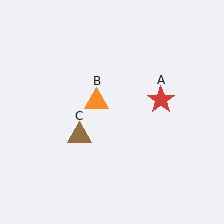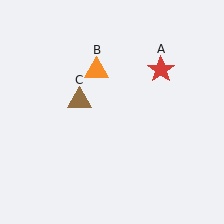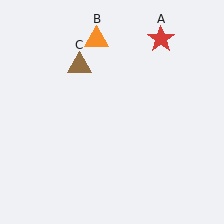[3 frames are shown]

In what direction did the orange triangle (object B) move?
The orange triangle (object B) moved up.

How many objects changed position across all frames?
3 objects changed position: red star (object A), orange triangle (object B), brown triangle (object C).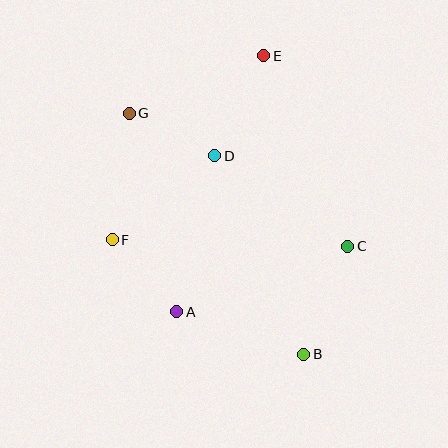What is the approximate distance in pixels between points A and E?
The distance between A and E is approximately 270 pixels.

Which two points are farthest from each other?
Points B and E are farthest from each other.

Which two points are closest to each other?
Points D and G are closest to each other.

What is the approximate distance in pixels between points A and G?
The distance between A and G is approximately 204 pixels.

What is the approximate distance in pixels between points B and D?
The distance between B and D is approximately 218 pixels.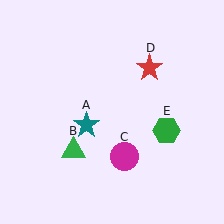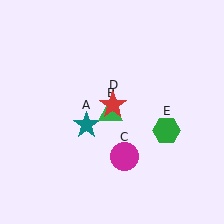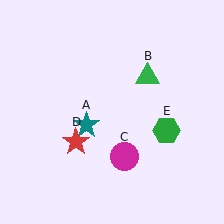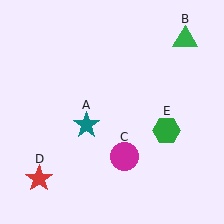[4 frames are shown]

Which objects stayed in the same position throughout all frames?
Teal star (object A) and magenta circle (object C) and green hexagon (object E) remained stationary.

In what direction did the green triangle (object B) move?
The green triangle (object B) moved up and to the right.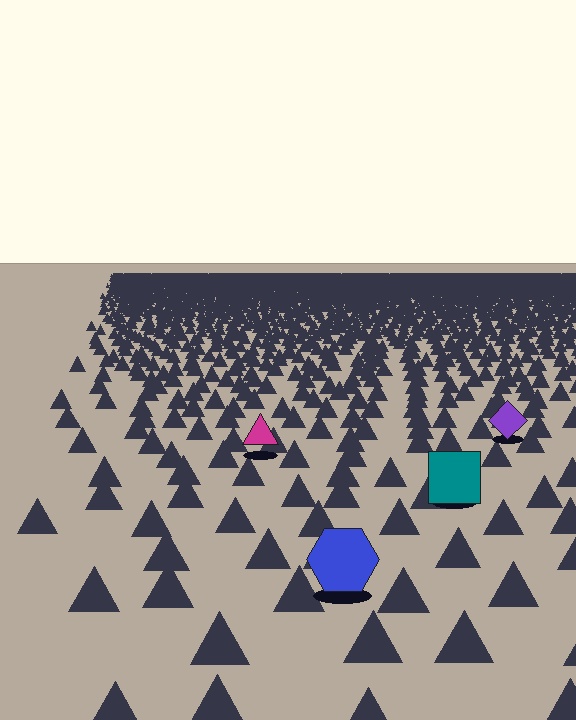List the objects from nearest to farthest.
From nearest to farthest: the blue hexagon, the teal square, the magenta triangle, the purple diamond.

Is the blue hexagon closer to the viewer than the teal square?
Yes. The blue hexagon is closer — you can tell from the texture gradient: the ground texture is coarser near it.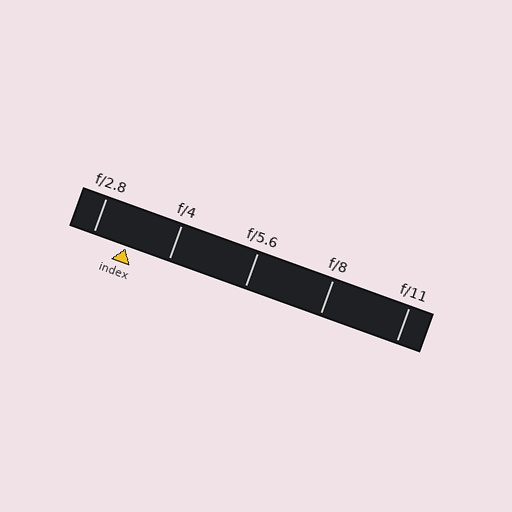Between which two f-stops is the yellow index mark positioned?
The index mark is between f/2.8 and f/4.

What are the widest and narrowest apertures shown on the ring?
The widest aperture shown is f/2.8 and the narrowest is f/11.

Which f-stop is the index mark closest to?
The index mark is closest to f/2.8.